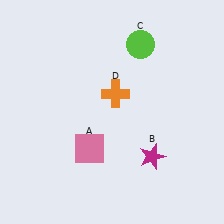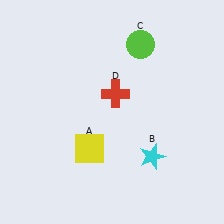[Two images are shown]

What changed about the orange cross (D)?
In Image 1, D is orange. In Image 2, it changed to red.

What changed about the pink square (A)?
In Image 1, A is pink. In Image 2, it changed to yellow.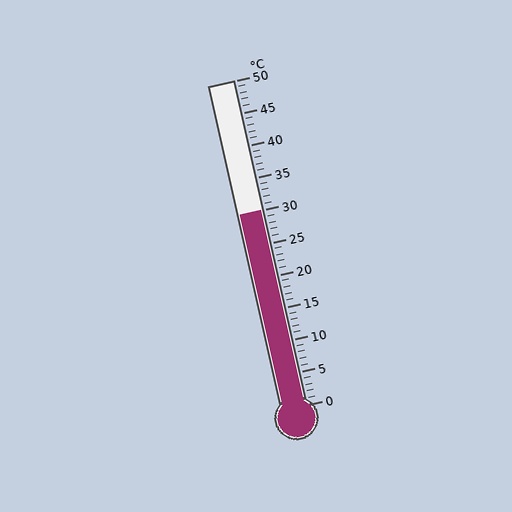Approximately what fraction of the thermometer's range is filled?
The thermometer is filled to approximately 60% of its range.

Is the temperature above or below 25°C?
The temperature is above 25°C.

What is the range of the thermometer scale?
The thermometer scale ranges from 0°C to 50°C.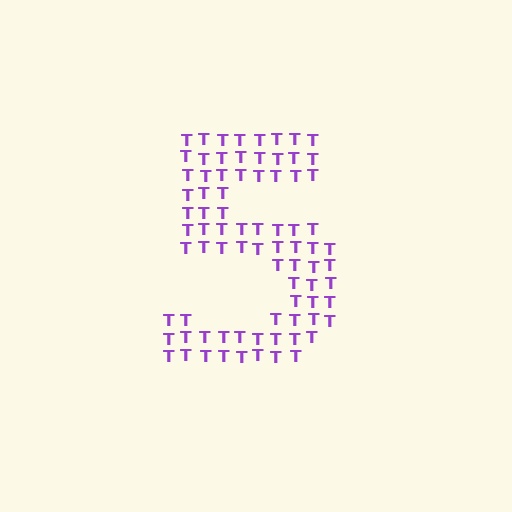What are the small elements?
The small elements are letter T's.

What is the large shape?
The large shape is the digit 5.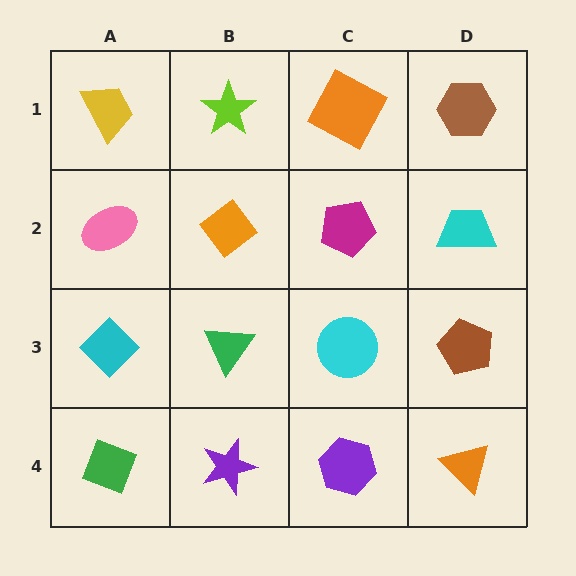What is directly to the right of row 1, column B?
An orange square.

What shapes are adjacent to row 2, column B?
A lime star (row 1, column B), a green triangle (row 3, column B), a pink ellipse (row 2, column A), a magenta pentagon (row 2, column C).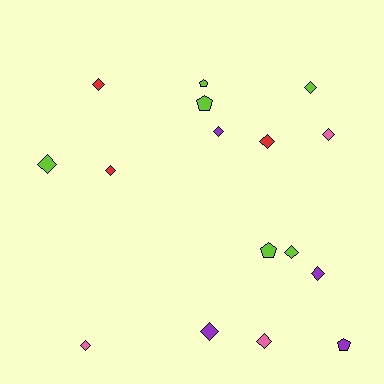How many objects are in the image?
There are 16 objects.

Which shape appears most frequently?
Diamond, with 12 objects.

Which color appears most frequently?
Lime, with 6 objects.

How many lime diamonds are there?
There are 3 lime diamonds.